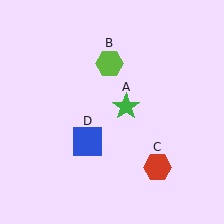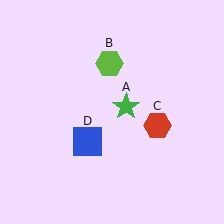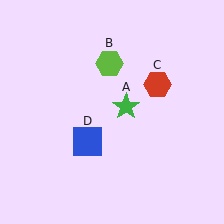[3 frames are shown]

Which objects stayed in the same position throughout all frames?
Green star (object A) and lime hexagon (object B) and blue square (object D) remained stationary.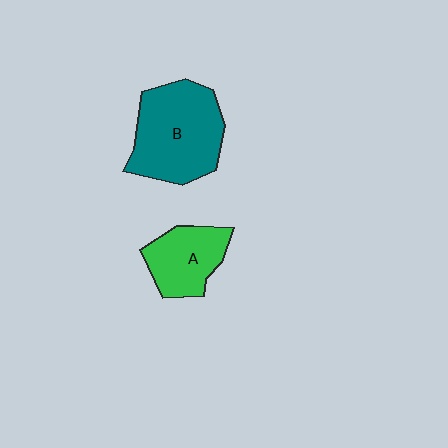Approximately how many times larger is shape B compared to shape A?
Approximately 1.7 times.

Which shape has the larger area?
Shape B (teal).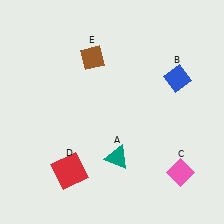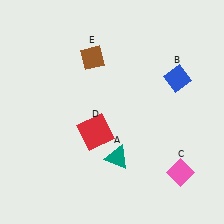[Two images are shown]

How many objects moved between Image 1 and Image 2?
1 object moved between the two images.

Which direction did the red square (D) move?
The red square (D) moved up.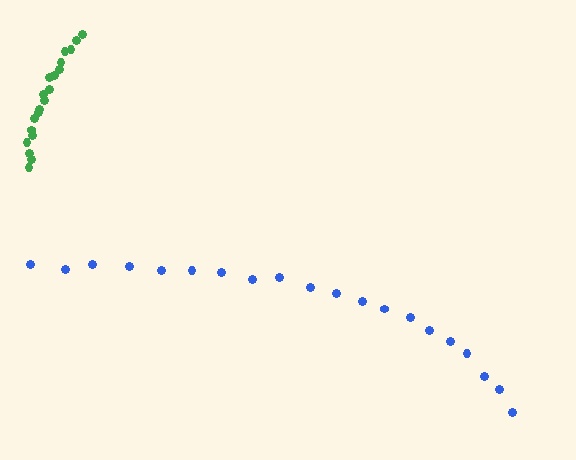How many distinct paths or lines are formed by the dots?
There are 2 distinct paths.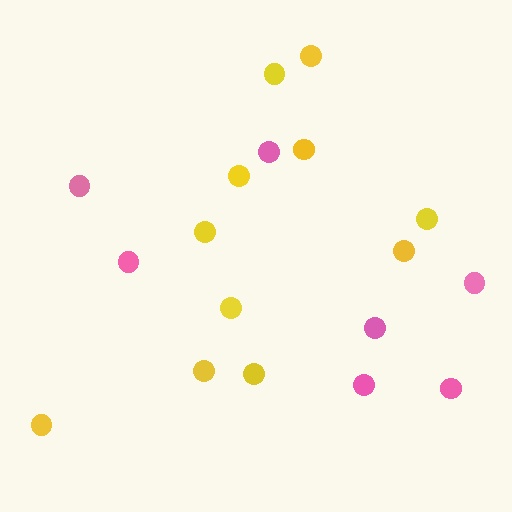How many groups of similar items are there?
There are 2 groups: one group of yellow circles (11) and one group of pink circles (7).